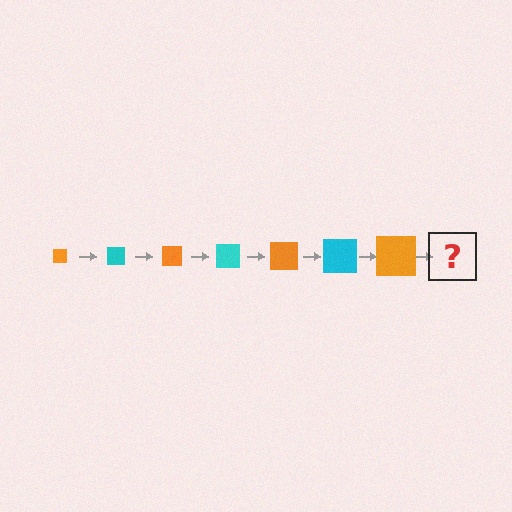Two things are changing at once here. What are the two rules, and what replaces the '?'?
The two rules are that the square grows larger each step and the color cycles through orange and cyan. The '?' should be a cyan square, larger than the previous one.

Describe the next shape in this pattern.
It should be a cyan square, larger than the previous one.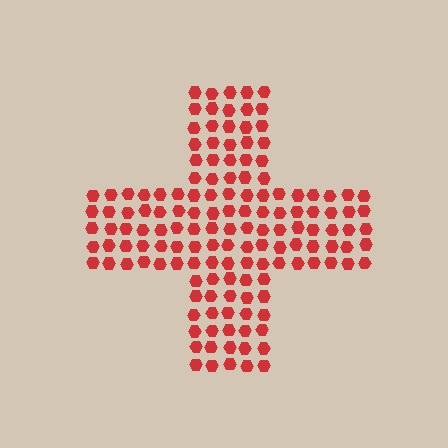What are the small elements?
The small elements are hexagons.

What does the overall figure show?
The overall figure shows a cross.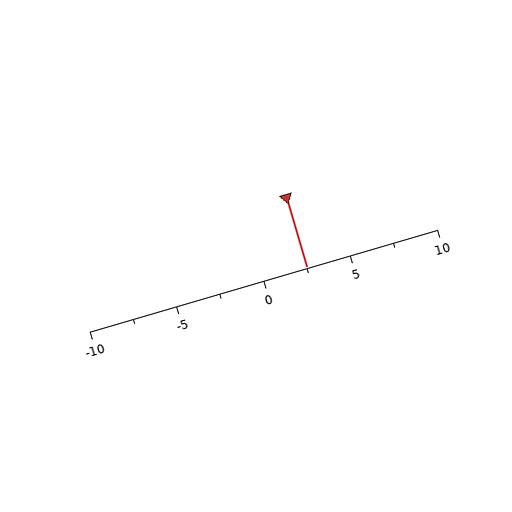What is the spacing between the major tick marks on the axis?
The major ticks are spaced 5 apart.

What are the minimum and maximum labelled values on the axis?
The axis runs from -10 to 10.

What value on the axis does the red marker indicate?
The marker indicates approximately 2.5.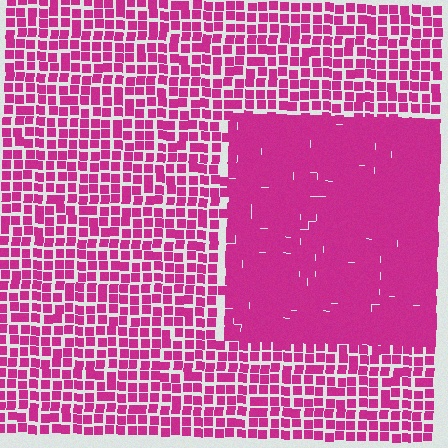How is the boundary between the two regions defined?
The boundary is defined by a change in element density (approximately 1.8x ratio). All elements are the same color, size, and shape.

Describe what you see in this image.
The image contains small magenta elements arranged at two different densities. A rectangle-shaped region is visible where the elements are more densely packed than the surrounding area.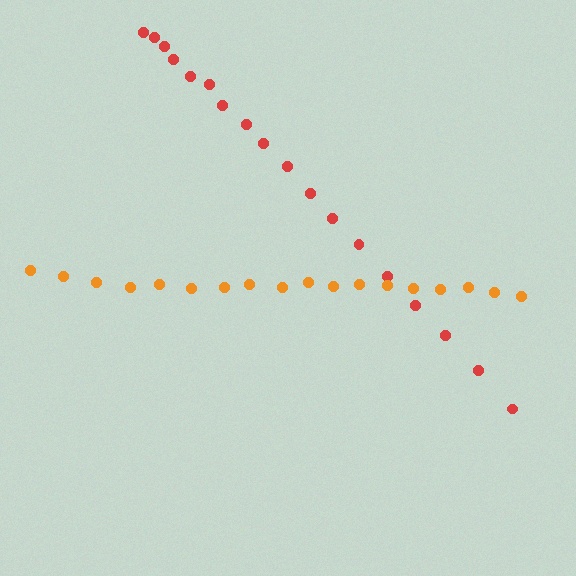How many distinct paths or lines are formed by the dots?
There are 2 distinct paths.